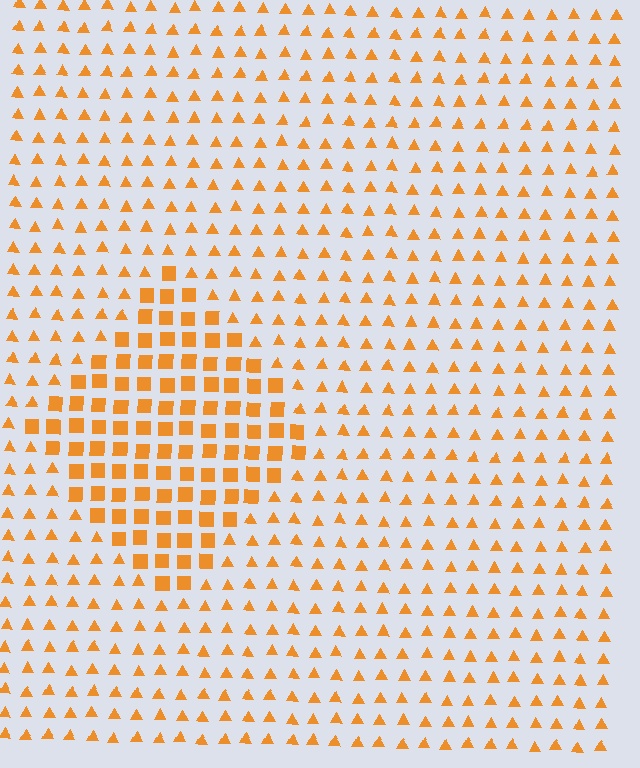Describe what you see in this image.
The image is filled with small orange elements arranged in a uniform grid. A diamond-shaped region contains squares, while the surrounding area contains triangles. The boundary is defined purely by the change in element shape.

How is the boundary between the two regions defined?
The boundary is defined by a change in element shape: squares inside vs. triangles outside. All elements share the same color and spacing.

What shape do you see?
I see a diamond.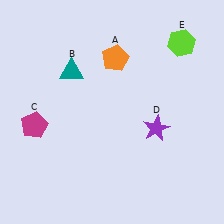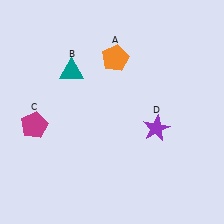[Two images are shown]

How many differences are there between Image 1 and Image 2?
There is 1 difference between the two images.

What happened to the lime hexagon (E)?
The lime hexagon (E) was removed in Image 2. It was in the top-right area of Image 1.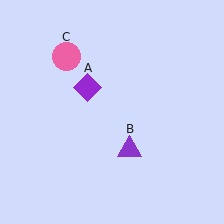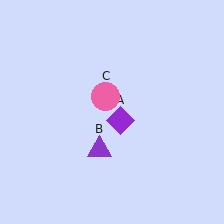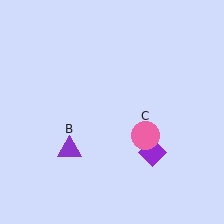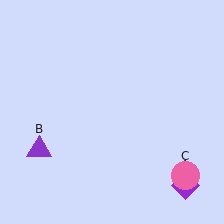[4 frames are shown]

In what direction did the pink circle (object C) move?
The pink circle (object C) moved down and to the right.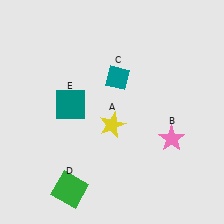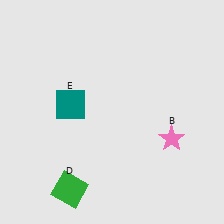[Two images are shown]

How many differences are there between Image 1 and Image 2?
There are 2 differences between the two images.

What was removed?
The teal diamond (C), the yellow star (A) were removed in Image 2.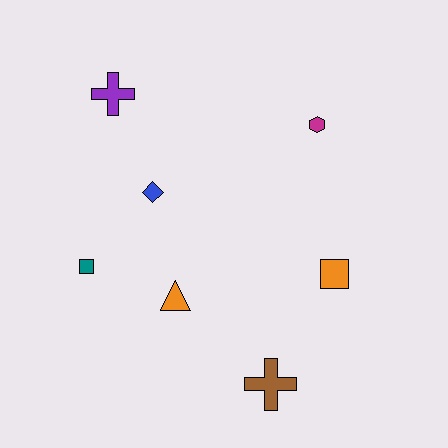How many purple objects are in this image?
There is 1 purple object.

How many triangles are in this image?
There is 1 triangle.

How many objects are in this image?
There are 7 objects.